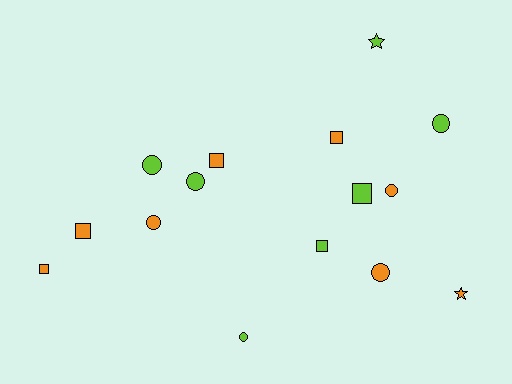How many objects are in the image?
There are 15 objects.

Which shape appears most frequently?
Circle, with 7 objects.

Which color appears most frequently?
Orange, with 8 objects.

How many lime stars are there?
There is 1 lime star.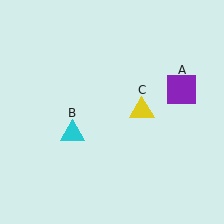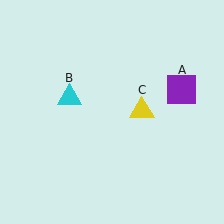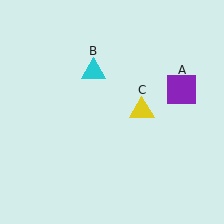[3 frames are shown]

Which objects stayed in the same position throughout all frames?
Purple square (object A) and yellow triangle (object C) remained stationary.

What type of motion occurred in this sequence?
The cyan triangle (object B) rotated clockwise around the center of the scene.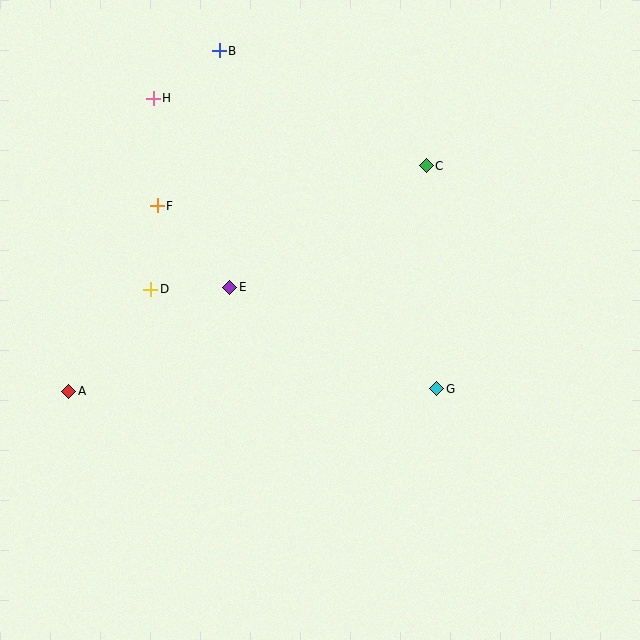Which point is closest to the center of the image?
Point E at (230, 287) is closest to the center.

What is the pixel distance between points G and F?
The distance between G and F is 334 pixels.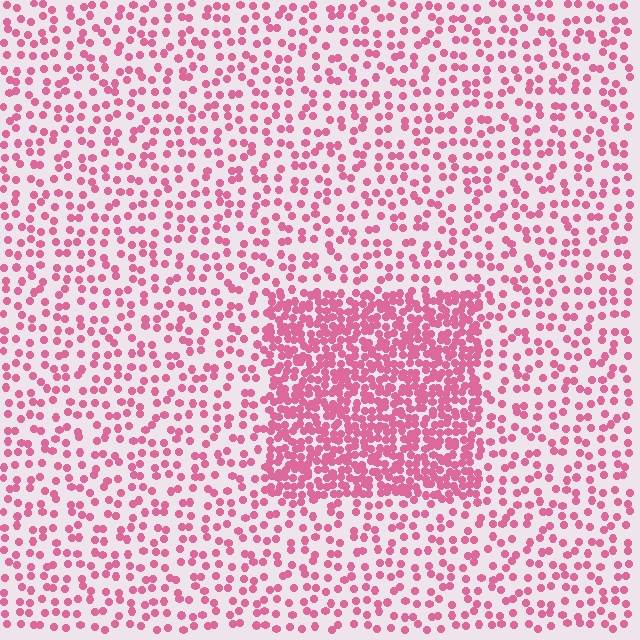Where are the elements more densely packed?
The elements are more densely packed inside the rectangle boundary.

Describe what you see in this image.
The image contains small pink elements arranged at two different densities. A rectangle-shaped region is visible where the elements are more densely packed than the surrounding area.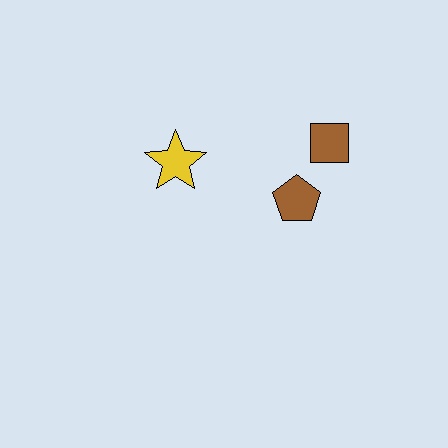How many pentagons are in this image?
There is 1 pentagon.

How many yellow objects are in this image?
There is 1 yellow object.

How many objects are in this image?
There are 3 objects.